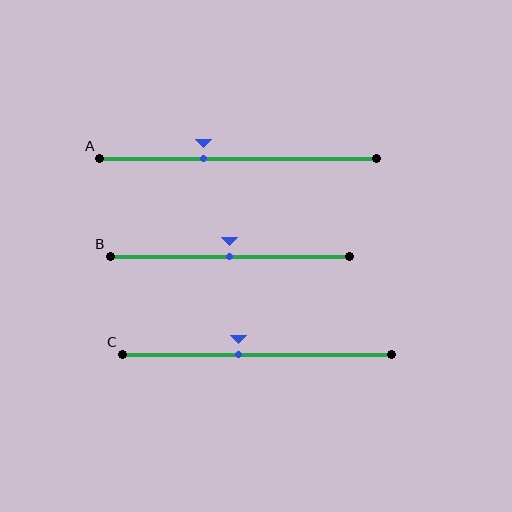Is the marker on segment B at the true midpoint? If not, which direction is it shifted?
Yes, the marker on segment B is at the true midpoint.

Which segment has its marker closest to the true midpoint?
Segment B has its marker closest to the true midpoint.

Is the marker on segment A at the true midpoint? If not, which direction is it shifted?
No, the marker on segment A is shifted to the left by about 12% of the segment length.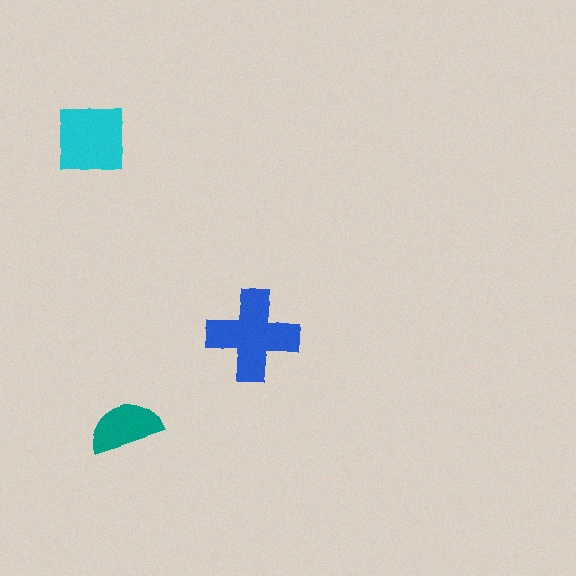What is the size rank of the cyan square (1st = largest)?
2nd.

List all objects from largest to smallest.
The blue cross, the cyan square, the teal semicircle.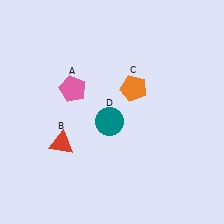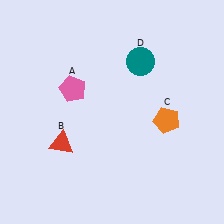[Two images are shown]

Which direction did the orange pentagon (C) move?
The orange pentagon (C) moved right.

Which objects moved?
The objects that moved are: the orange pentagon (C), the teal circle (D).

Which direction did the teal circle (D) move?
The teal circle (D) moved up.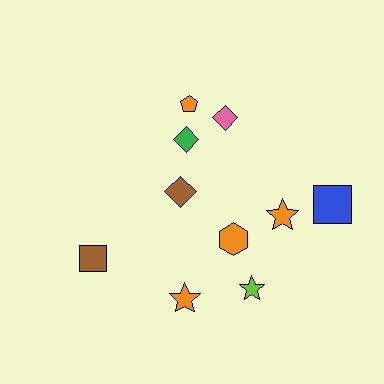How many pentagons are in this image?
There is 1 pentagon.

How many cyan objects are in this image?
There are no cyan objects.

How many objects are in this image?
There are 10 objects.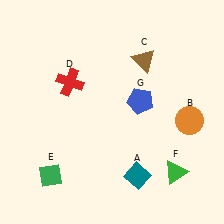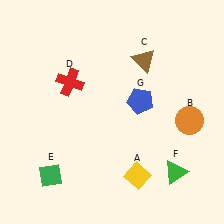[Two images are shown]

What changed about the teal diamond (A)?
In Image 1, A is teal. In Image 2, it changed to yellow.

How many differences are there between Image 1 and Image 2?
There is 1 difference between the two images.